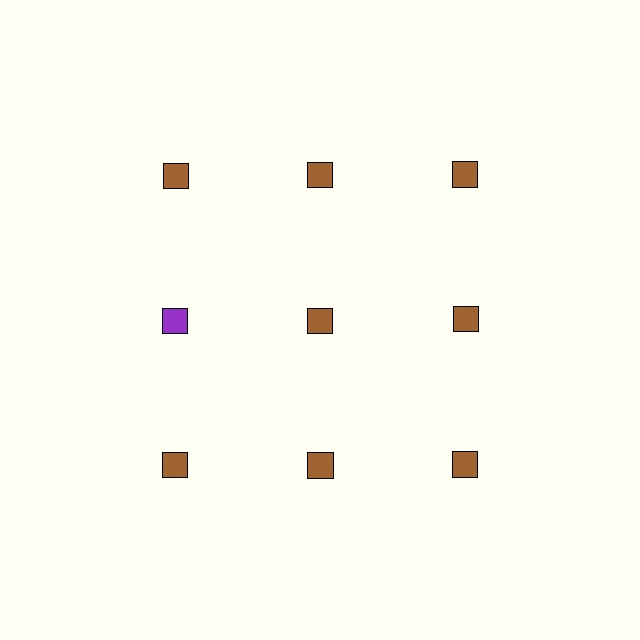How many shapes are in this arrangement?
There are 9 shapes arranged in a grid pattern.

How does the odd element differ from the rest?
It has a different color: purple instead of brown.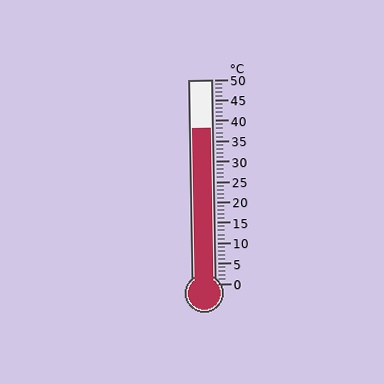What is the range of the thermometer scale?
The thermometer scale ranges from 0°C to 50°C.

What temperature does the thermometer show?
The thermometer shows approximately 38°C.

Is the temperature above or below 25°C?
The temperature is above 25°C.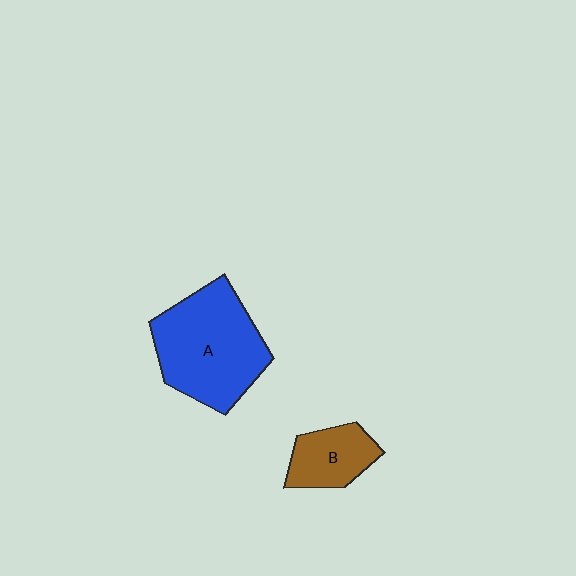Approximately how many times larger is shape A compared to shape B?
Approximately 2.3 times.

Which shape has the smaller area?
Shape B (brown).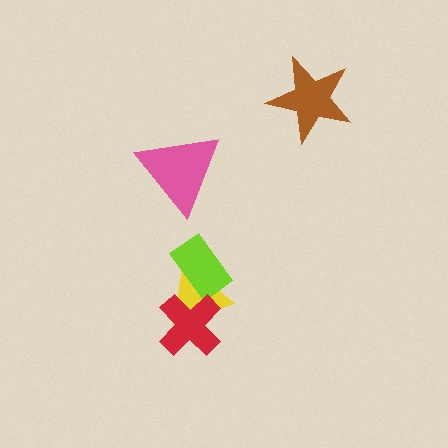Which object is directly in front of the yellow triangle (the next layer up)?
The lime rectangle is directly in front of the yellow triangle.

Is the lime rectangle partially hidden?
No, no other shape covers it.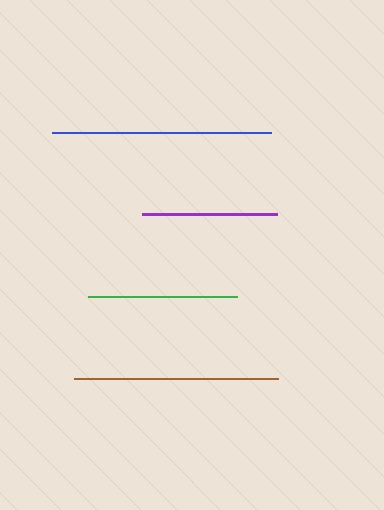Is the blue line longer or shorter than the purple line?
The blue line is longer than the purple line.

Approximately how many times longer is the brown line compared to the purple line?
The brown line is approximately 1.5 times the length of the purple line.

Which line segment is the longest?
The blue line is the longest at approximately 219 pixels.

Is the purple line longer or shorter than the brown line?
The brown line is longer than the purple line.